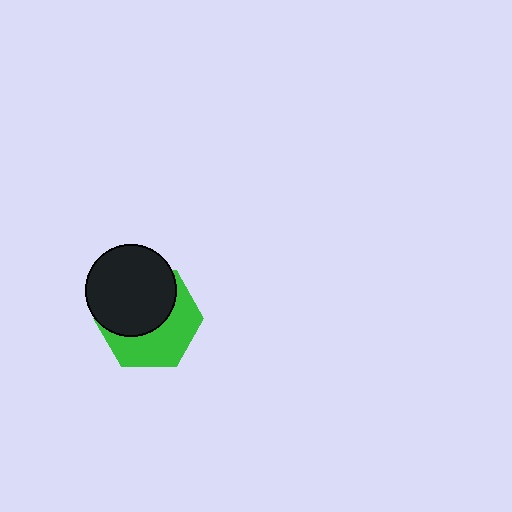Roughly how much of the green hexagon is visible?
About half of it is visible (roughly 48%).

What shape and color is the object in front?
The object in front is a black circle.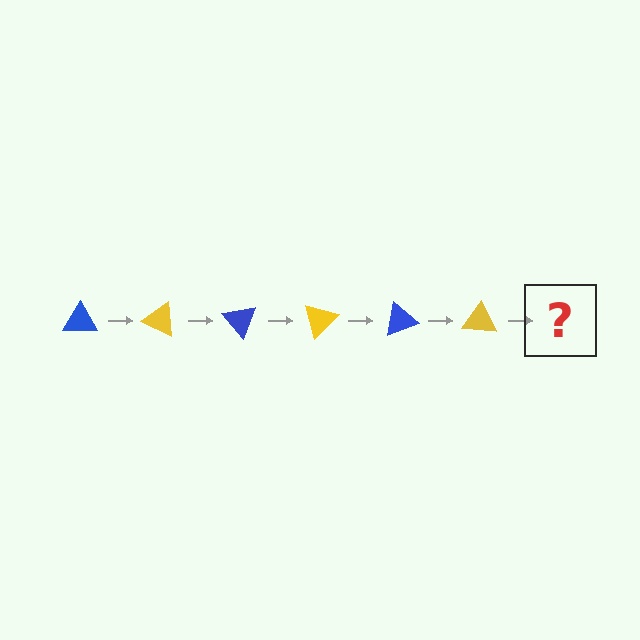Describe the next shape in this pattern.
It should be a blue triangle, rotated 150 degrees from the start.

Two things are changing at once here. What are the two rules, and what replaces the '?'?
The two rules are that it rotates 25 degrees each step and the color cycles through blue and yellow. The '?' should be a blue triangle, rotated 150 degrees from the start.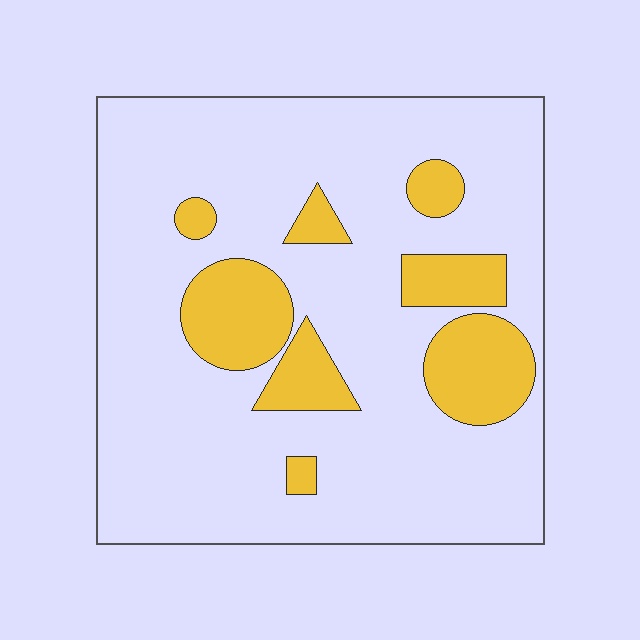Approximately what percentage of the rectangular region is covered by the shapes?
Approximately 20%.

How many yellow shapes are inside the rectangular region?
8.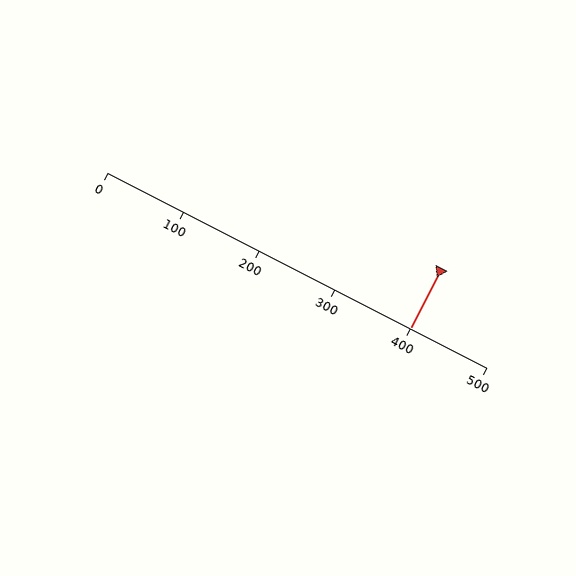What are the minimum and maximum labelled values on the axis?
The axis runs from 0 to 500.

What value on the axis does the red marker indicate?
The marker indicates approximately 400.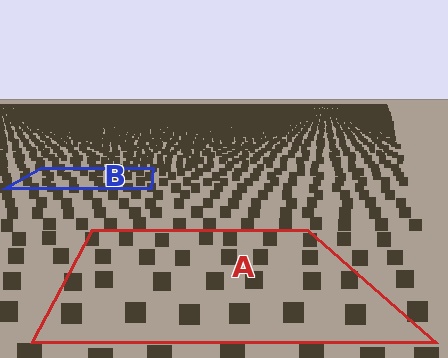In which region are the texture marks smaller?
The texture marks are smaller in region B, because it is farther away.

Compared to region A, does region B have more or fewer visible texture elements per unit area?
Region B has more texture elements per unit area — they are packed more densely because it is farther away.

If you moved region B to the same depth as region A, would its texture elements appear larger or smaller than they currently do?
They would appear larger. At a closer depth, the same texture elements are projected at a bigger on-screen size.